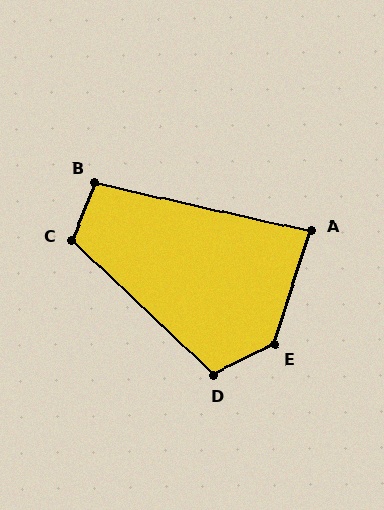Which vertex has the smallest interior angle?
A, at approximately 85 degrees.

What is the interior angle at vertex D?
Approximately 110 degrees (obtuse).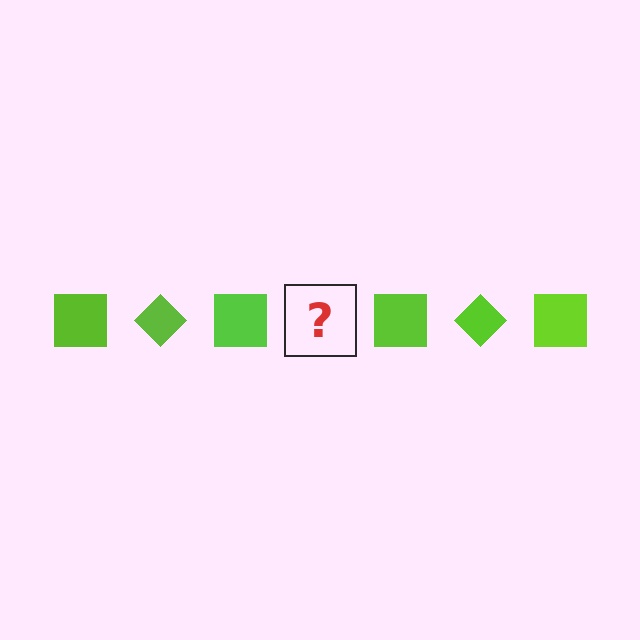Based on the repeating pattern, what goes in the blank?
The blank should be a lime diamond.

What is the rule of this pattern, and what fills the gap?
The rule is that the pattern cycles through square, diamond shapes in lime. The gap should be filled with a lime diamond.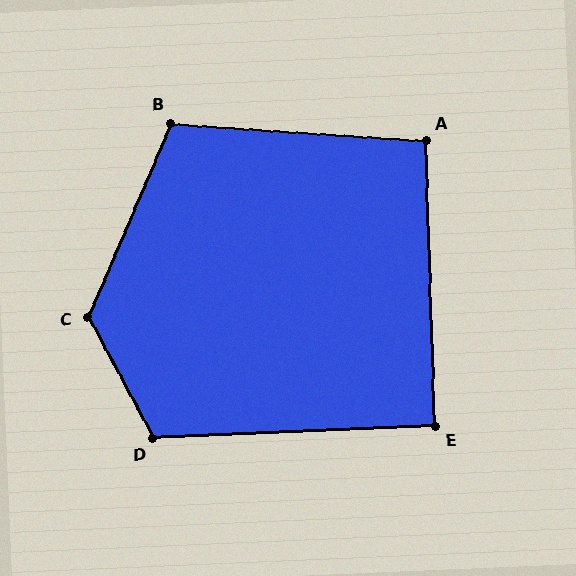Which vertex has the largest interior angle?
C, at approximately 129 degrees.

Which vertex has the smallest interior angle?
E, at approximately 91 degrees.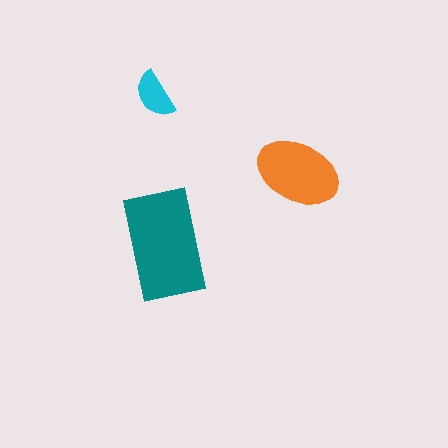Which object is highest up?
The cyan semicircle is topmost.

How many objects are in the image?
There are 3 objects in the image.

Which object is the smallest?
The cyan semicircle.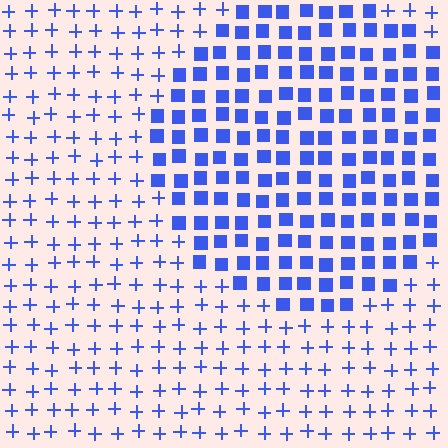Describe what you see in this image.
The image is filled with small blue elements arranged in a uniform grid. A circle-shaped region contains squares, while the surrounding area contains plus signs. The boundary is defined purely by the change in element shape.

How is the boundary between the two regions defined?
The boundary is defined by a change in element shape: squares inside vs. plus signs outside. All elements share the same color and spacing.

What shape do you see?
I see a circle.